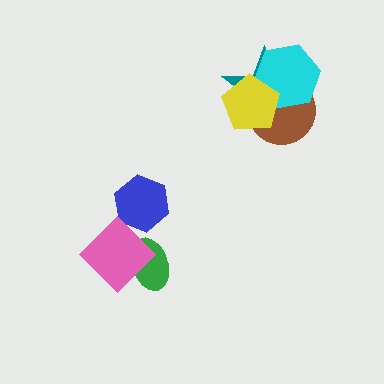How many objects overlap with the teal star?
3 objects overlap with the teal star.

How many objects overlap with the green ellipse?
1 object overlaps with the green ellipse.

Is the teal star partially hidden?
Yes, it is partially covered by another shape.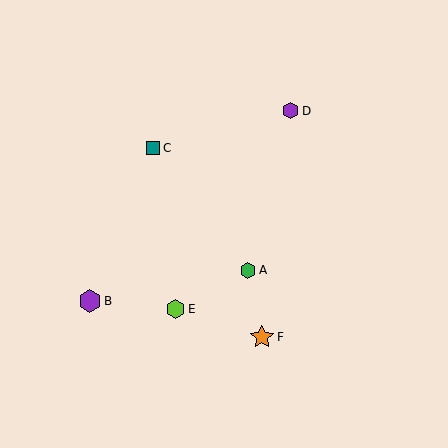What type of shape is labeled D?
Shape D is a purple hexagon.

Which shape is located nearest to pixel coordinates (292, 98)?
The purple hexagon (labeled D) at (291, 111) is nearest to that location.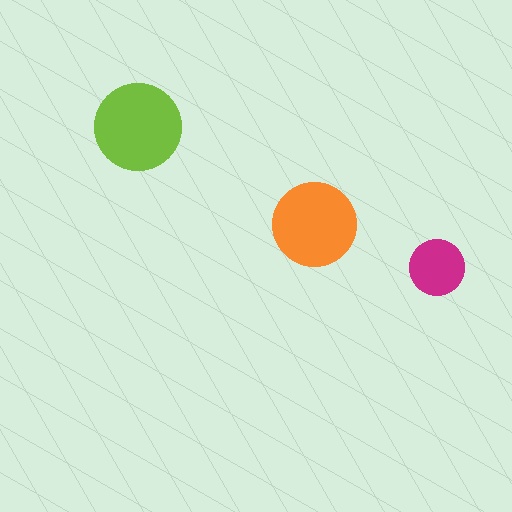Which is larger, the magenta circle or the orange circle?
The orange one.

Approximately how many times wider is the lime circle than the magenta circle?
About 1.5 times wider.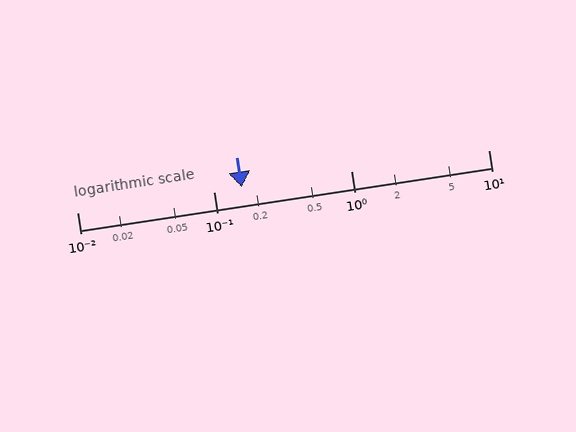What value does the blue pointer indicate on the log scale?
The pointer indicates approximately 0.16.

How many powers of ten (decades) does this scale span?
The scale spans 3 decades, from 0.01 to 10.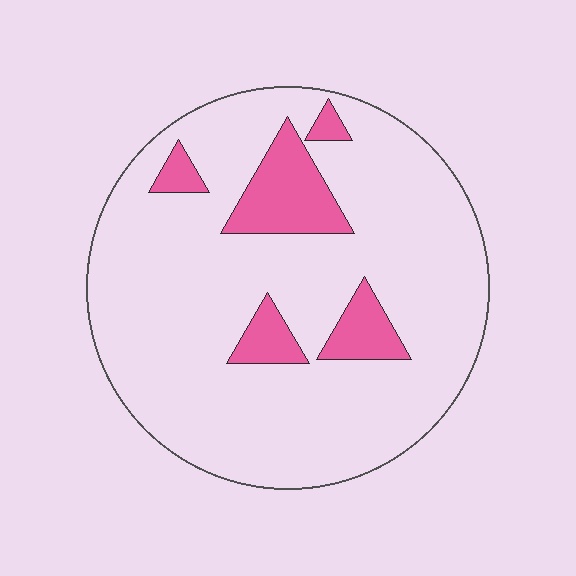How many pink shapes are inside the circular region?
5.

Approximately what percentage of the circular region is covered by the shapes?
Approximately 15%.